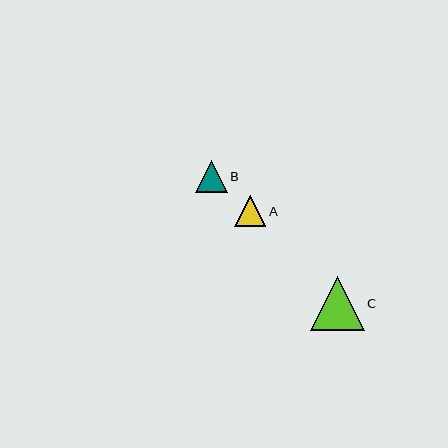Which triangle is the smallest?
Triangle A is the smallest with a size of approximately 31 pixels.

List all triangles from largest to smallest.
From largest to smallest: C, B, A.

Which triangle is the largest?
Triangle C is the largest with a size of approximately 53 pixels.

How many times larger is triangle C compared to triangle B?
Triangle C is approximately 1.7 times the size of triangle B.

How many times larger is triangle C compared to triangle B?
Triangle C is approximately 1.7 times the size of triangle B.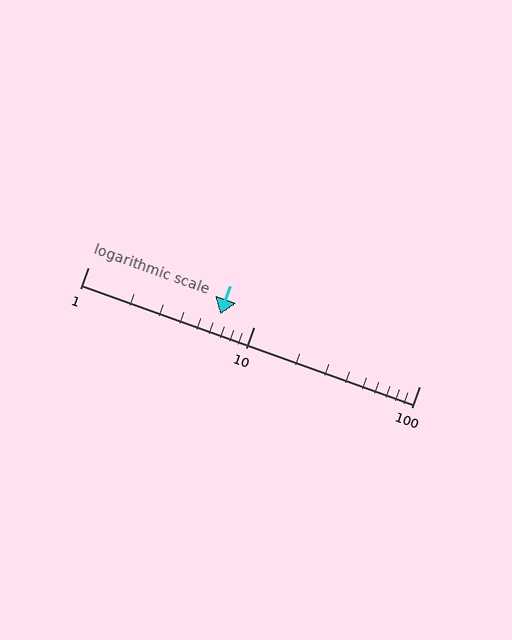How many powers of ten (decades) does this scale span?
The scale spans 2 decades, from 1 to 100.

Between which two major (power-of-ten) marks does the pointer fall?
The pointer is between 1 and 10.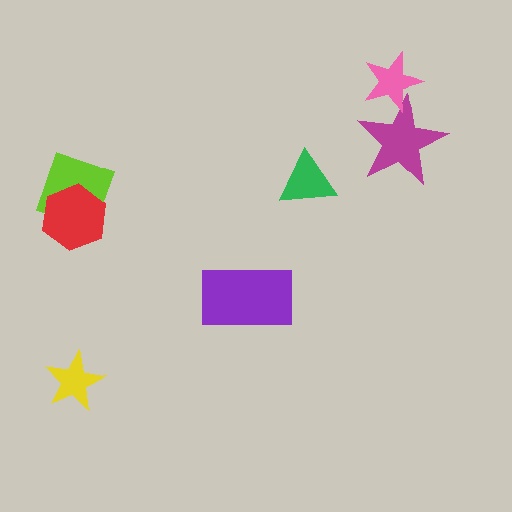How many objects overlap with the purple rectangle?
0 objects overlap with the purple rectangle.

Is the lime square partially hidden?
Yes, it is partially covered by another shape.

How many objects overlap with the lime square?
1 object overlaps with the lime square.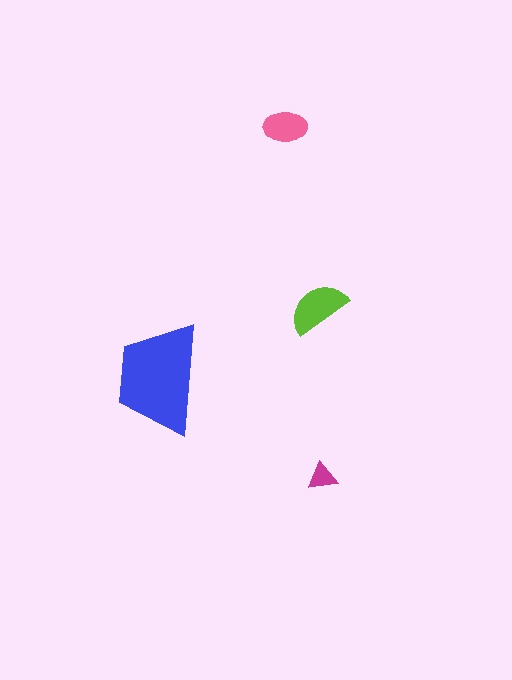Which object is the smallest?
The magenta triangle.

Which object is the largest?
The blue trapezoid.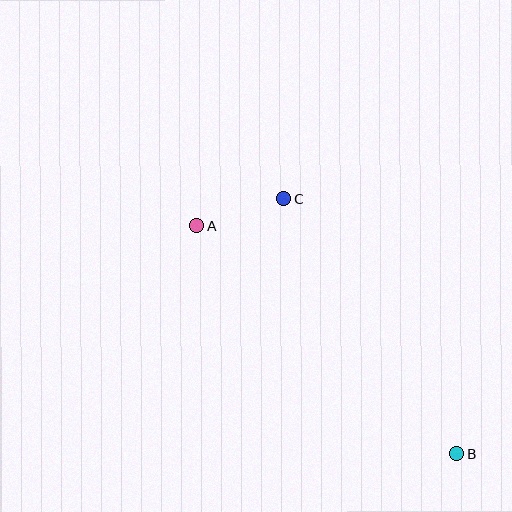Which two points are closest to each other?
Points A and C are closest to each other.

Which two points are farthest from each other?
Points A and B are farthest from each other.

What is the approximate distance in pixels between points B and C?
The distance between B and C is approximately 309 pixels.